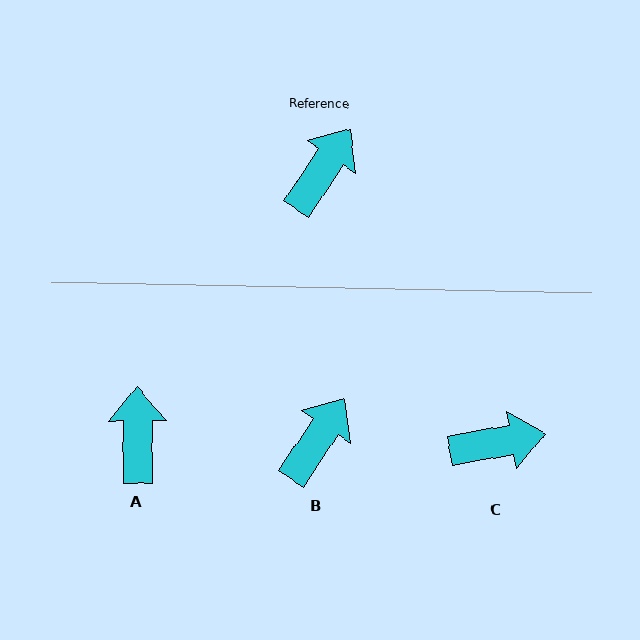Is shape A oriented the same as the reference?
No, it is off by about 34 degrees.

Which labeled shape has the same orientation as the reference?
B.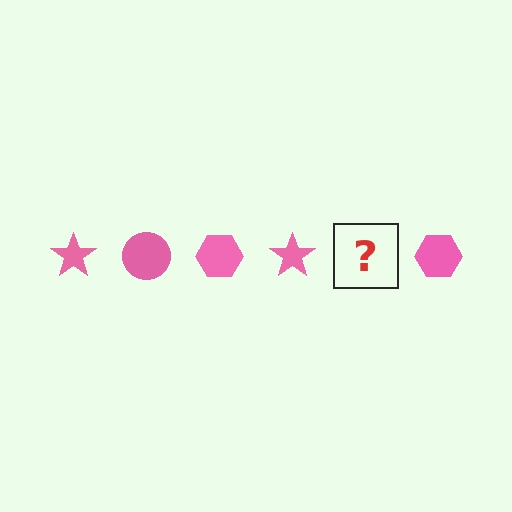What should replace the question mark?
The question mark should be replaced with a pink circle.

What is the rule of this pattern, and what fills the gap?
The rule is that the pattern cycles through star, circle, hexagon shapes in pink. The gap should be filled with a pink circle.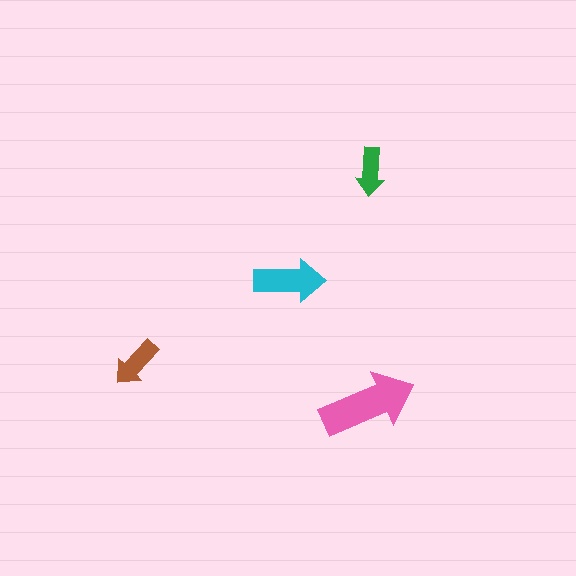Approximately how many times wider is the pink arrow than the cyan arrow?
About 1.5 times wider.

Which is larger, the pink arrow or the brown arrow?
The pink one.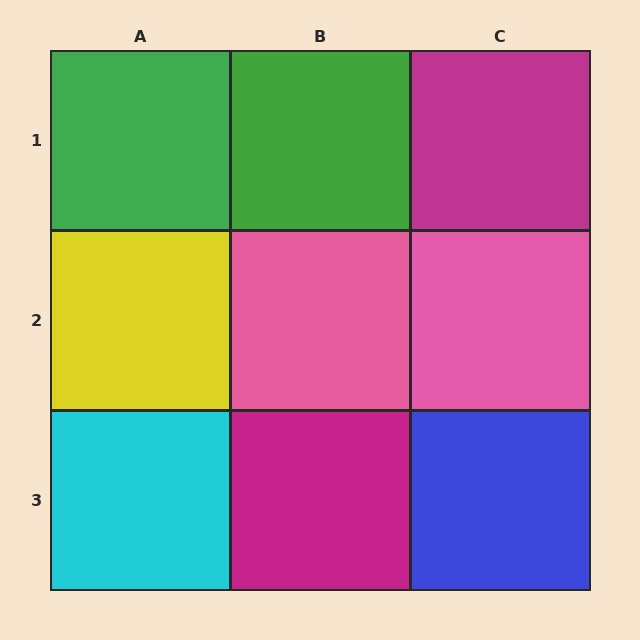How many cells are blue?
1 cell is blue.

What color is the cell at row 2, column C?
Pink.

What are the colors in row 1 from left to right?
Green, green, magenta.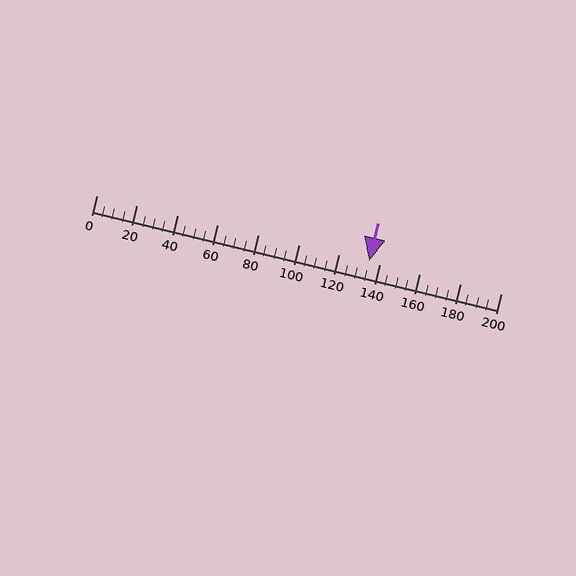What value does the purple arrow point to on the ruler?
The purple arrow points to approximately 135.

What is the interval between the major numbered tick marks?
The major tick marks are spaced 20 units apart.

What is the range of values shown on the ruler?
The ruler shows values from 0 to 200.